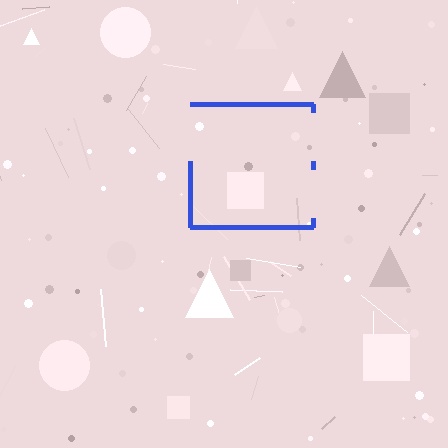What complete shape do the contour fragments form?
The contour fragments form a square.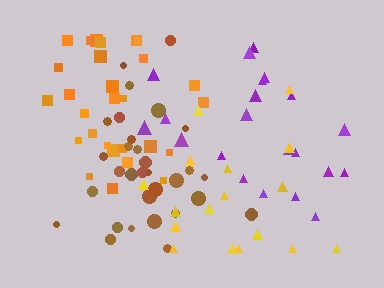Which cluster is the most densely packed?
Brown.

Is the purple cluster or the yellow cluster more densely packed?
Purple.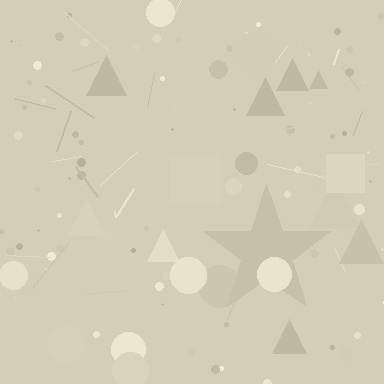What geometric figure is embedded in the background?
A star is embedded in the background.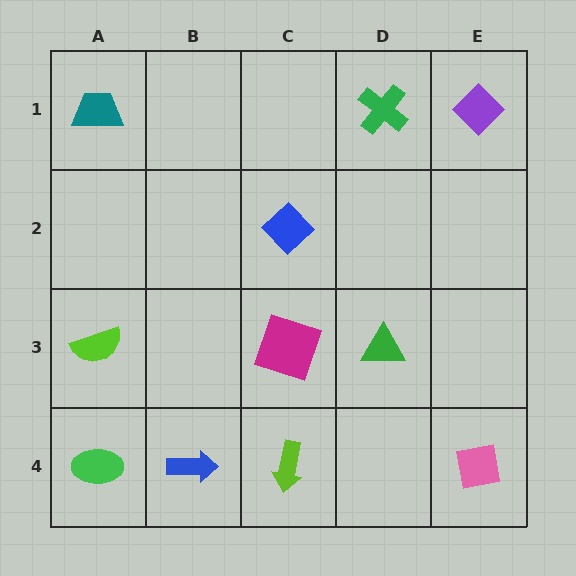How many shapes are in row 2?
1 shape.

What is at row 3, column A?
A lime semicircle.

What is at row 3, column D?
A green triangle.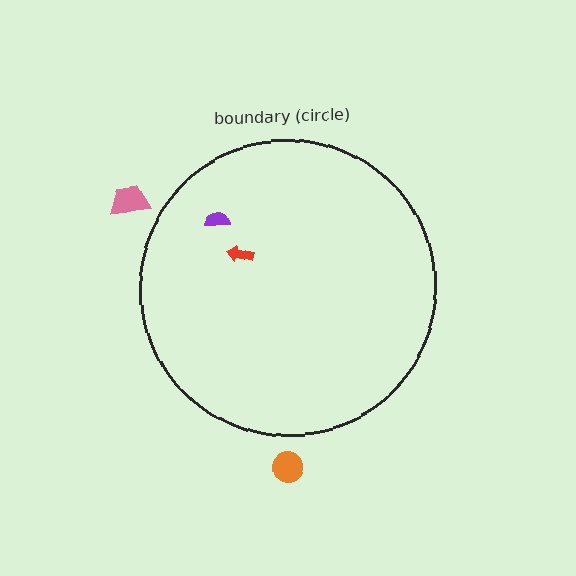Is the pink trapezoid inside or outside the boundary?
Outside.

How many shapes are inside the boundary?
2 inside, 2 outside.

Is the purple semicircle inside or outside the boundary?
Inside.